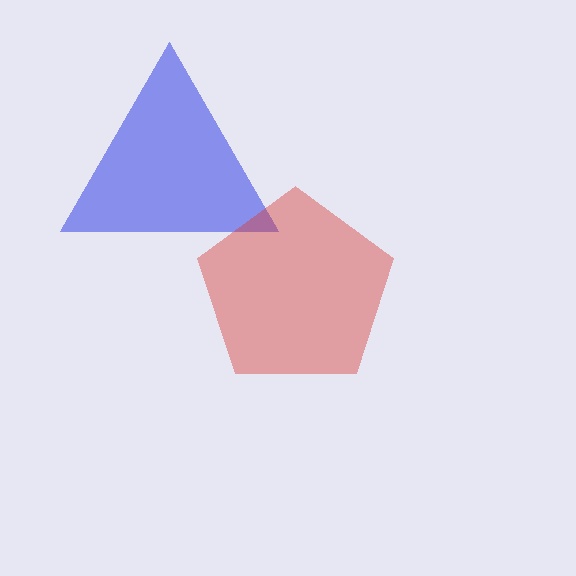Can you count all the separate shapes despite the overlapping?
Yes, there are 2 separate shapes.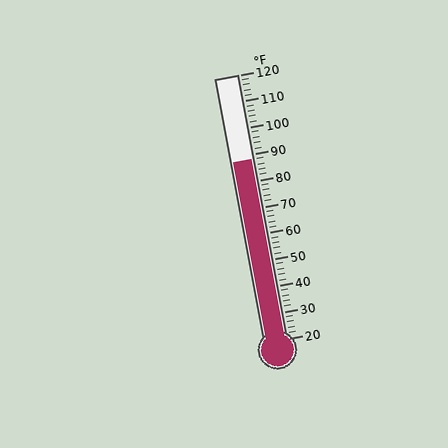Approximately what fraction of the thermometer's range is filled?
The thermometer is filled to approximately 70% of its range.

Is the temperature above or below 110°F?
The temperature is below 110°F.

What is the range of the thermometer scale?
The thermometer scale ranges from 20°F to 120°F.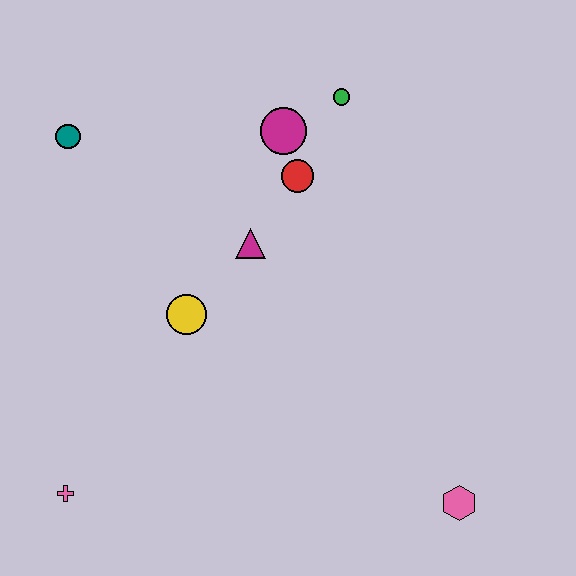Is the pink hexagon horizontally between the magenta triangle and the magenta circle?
No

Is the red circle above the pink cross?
Yes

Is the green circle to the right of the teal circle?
Yes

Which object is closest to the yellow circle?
The magenta triangle is closest to the yellow circle.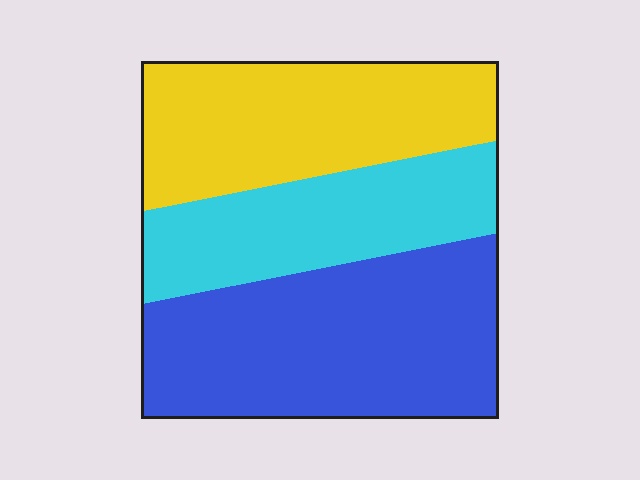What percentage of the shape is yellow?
Yellow takes up about one third (1/3) of the shape.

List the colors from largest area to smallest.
From largest to smallest: blue, yellow, cyan.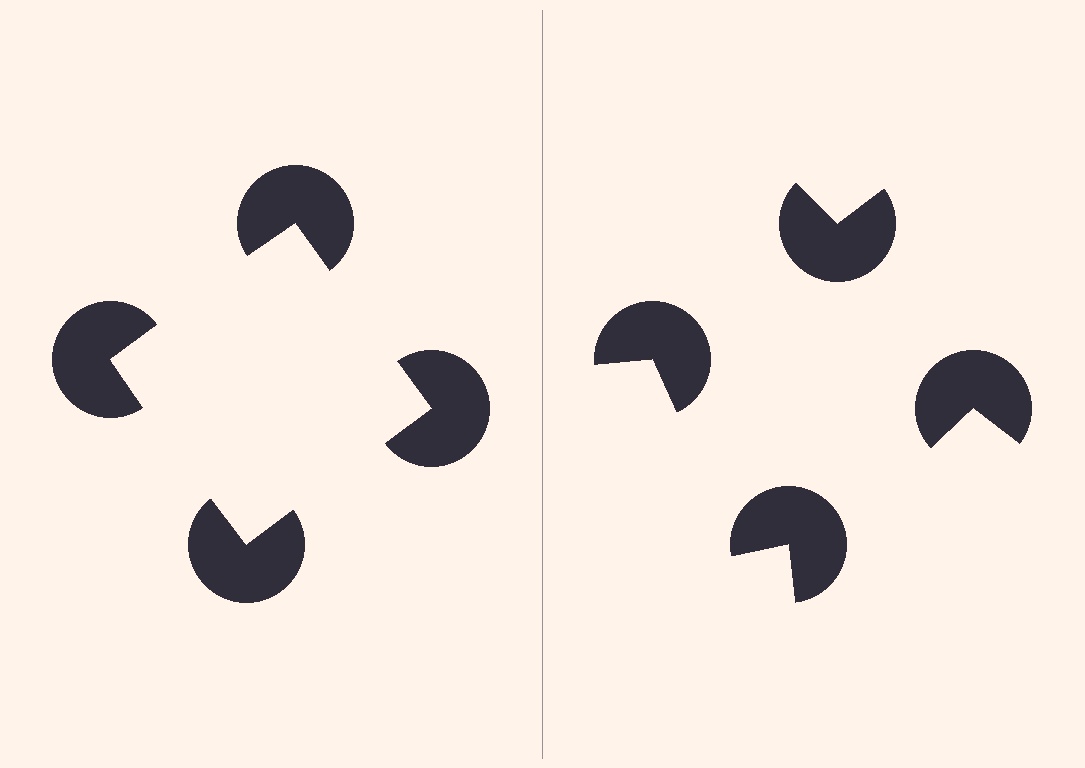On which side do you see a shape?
An illusory square appears on the left side. On the right side the wedge cuts are rotated, so no coherent shape forms.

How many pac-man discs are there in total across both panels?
8 — 4 on each side.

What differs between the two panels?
The pac-man discs are positioned identically on both sides; only the wedge orientations differ. On the left they align to a square; on the right they are misaligned.